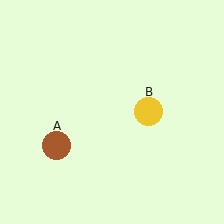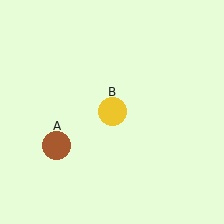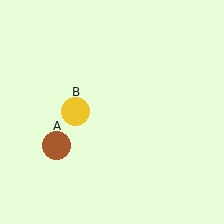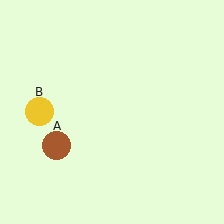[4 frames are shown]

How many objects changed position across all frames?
1 object changed position: yellow circle (object B).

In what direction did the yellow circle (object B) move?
The yellow circle (object B) moved left.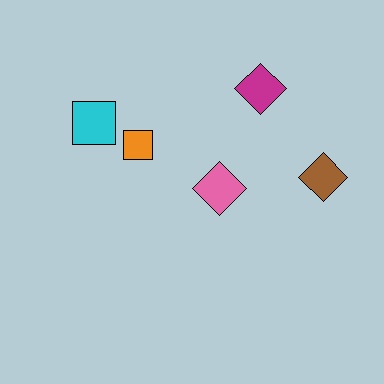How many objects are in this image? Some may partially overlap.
There are 5 objects.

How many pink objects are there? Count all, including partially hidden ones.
There is 1 pink object.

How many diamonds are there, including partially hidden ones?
There are 3 diamonds.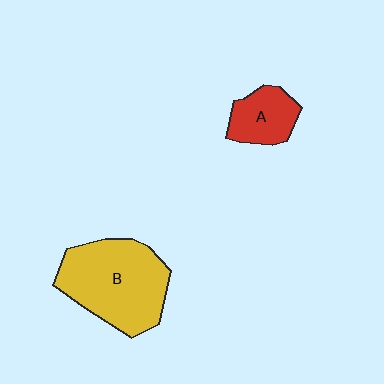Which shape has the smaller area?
Shape A (red).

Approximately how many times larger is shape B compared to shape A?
Approximately 2.4 times.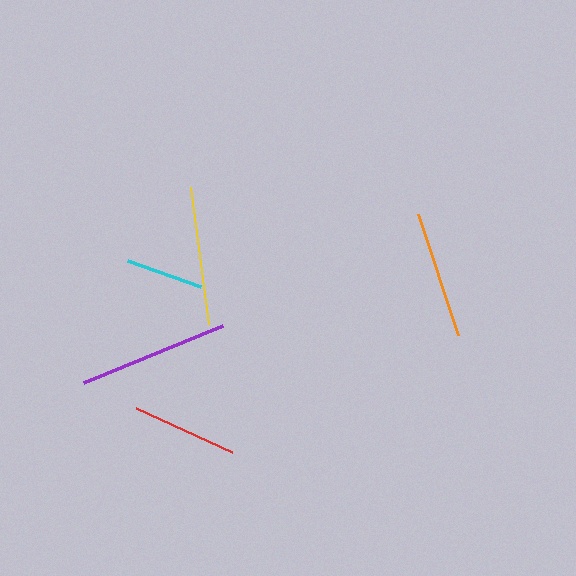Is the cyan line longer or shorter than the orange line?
The orange line is longer than the cyan line.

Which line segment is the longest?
The purple line is the longest at approximately 150 pixels.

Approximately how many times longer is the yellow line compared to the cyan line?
The yellow line is approximately 1.8 times the length of the cyan line.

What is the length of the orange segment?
The orange segment is approximately 127 pixels long.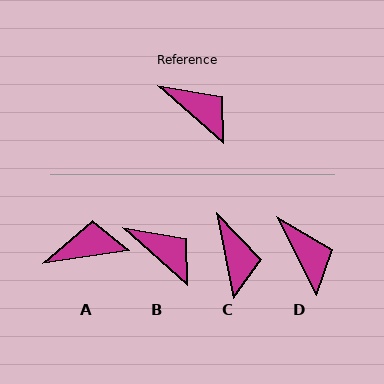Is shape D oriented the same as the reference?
No, it is off by about 21 degrees.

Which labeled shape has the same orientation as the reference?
B.